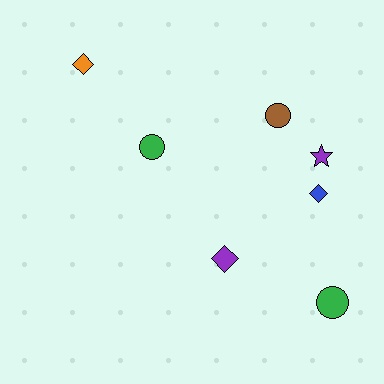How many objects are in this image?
There are 7 objects.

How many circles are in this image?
There are 3 circles.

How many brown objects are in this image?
There is 1 brown object.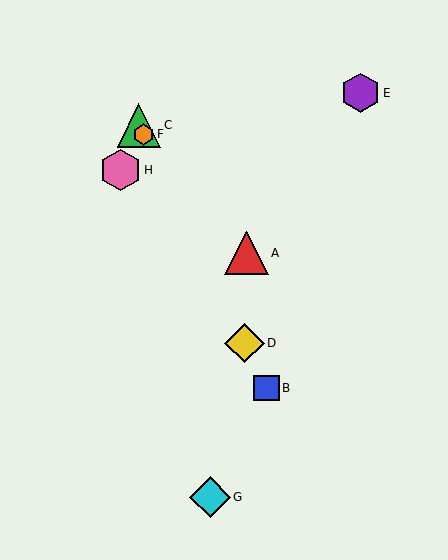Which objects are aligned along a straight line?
Objects B, C, D, F are aligned along a straight line.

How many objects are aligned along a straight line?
4 objects (B, C, D, F) are aligned along a straight line.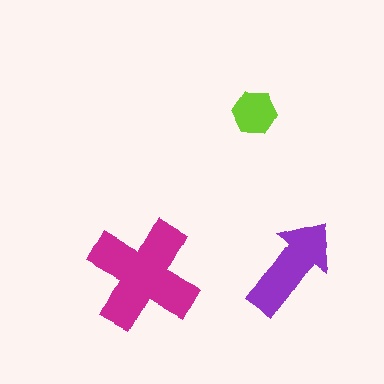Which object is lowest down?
The magenta cross is bottommost.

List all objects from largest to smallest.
The magenta cross, the purple arrow, the lime hexagon.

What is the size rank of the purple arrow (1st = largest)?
2nd.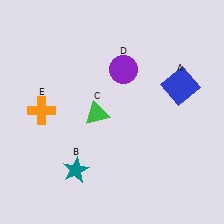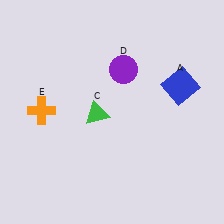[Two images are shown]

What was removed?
The teal star (B) was removed in Image 2.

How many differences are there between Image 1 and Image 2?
There is 1 difference between the two images.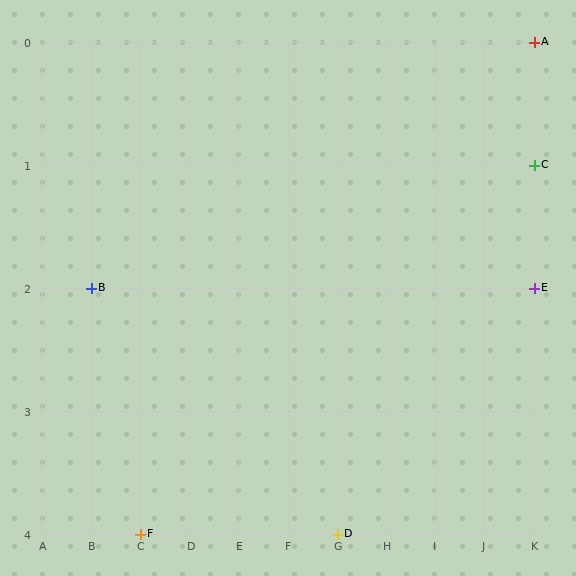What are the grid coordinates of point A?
Point A is at grid coordinates (K, 0).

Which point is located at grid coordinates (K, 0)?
Point A is at (K, 0).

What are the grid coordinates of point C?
Point C is at grid coordinates (K, 1).